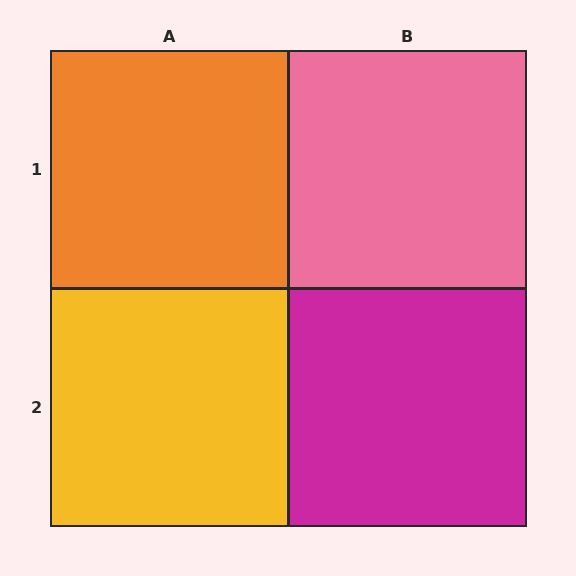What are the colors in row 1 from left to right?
Orange, pink.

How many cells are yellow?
1 cell is yellow.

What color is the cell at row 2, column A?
Yellow.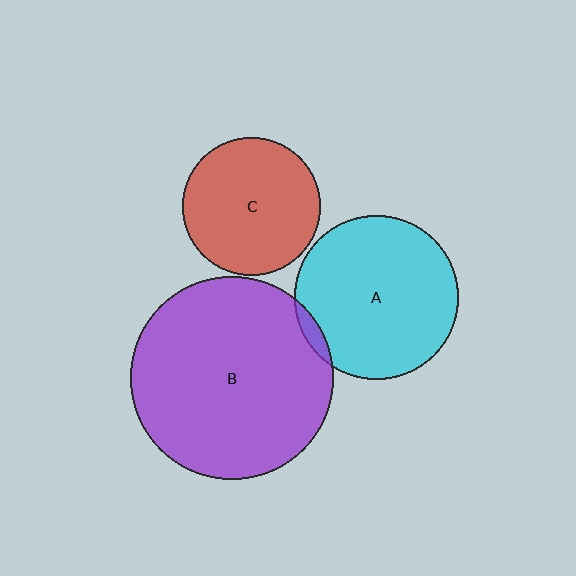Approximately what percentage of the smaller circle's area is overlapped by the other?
Approximately 5%.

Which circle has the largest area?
Circle B (purple).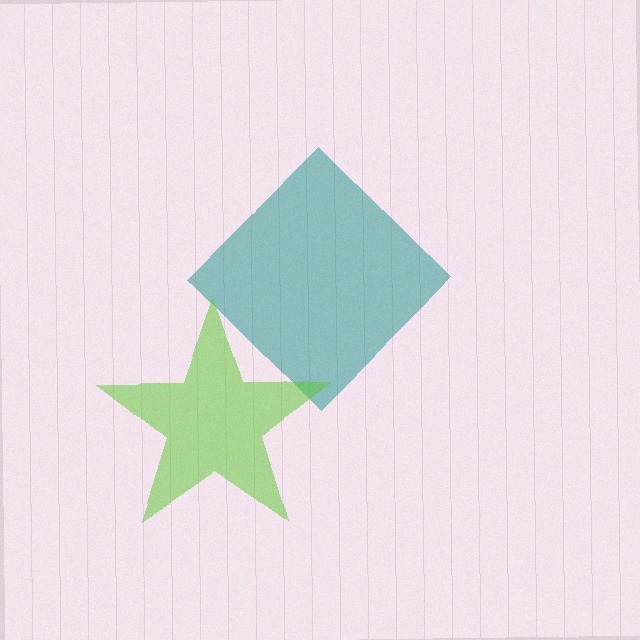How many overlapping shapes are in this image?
There are 2 overlapping shapes in the image.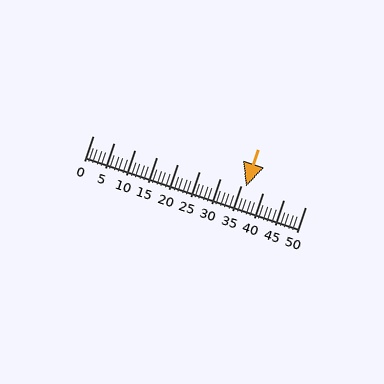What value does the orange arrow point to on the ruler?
The orange arrow points to approximately 36.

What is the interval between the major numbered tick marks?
The major tick marks are spaced 5 units apart.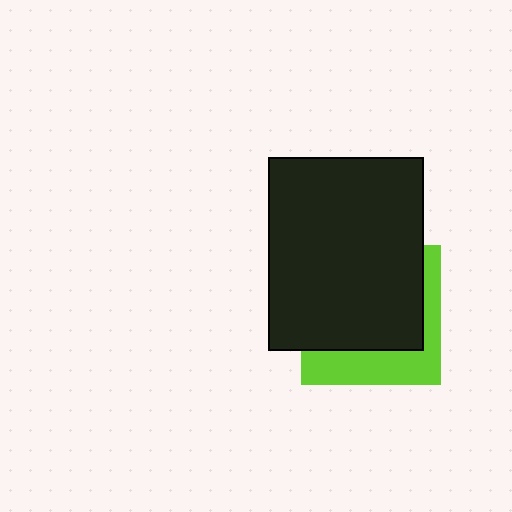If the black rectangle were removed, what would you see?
You would see the complete lime square.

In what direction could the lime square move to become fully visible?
The lime square could move down. That would shift it out from behind the black rectangle entirely.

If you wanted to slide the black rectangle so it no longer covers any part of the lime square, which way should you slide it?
Slide it up — that is the most direct way to separate the two shapes.